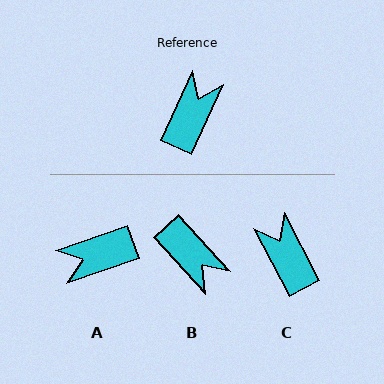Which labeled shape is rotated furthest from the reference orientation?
A, about 133 degrees away.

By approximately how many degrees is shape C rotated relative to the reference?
Approximately 52 degrees counter-clockwise.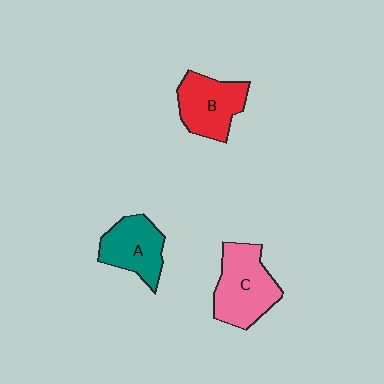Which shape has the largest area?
Shape C (pink).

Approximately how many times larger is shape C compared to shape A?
Approximately 1.3 times.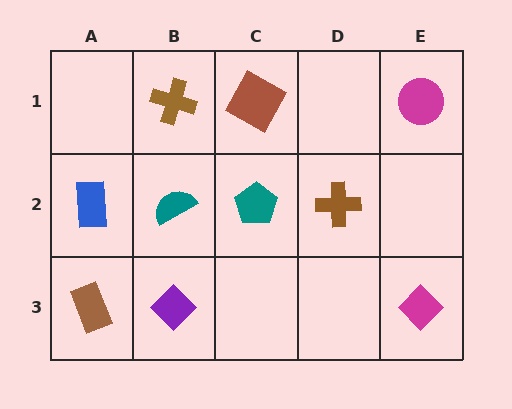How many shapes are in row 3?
3 shapes.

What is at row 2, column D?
A brown cross.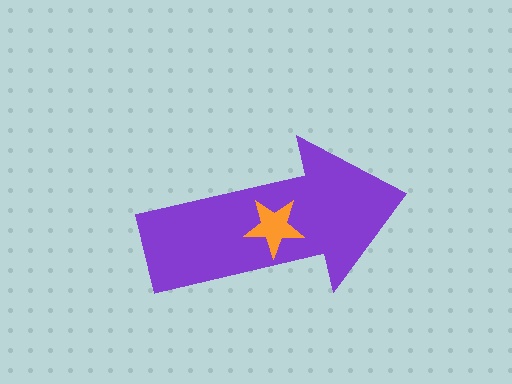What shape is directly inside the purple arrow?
The orange star.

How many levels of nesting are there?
2.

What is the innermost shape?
The orange star.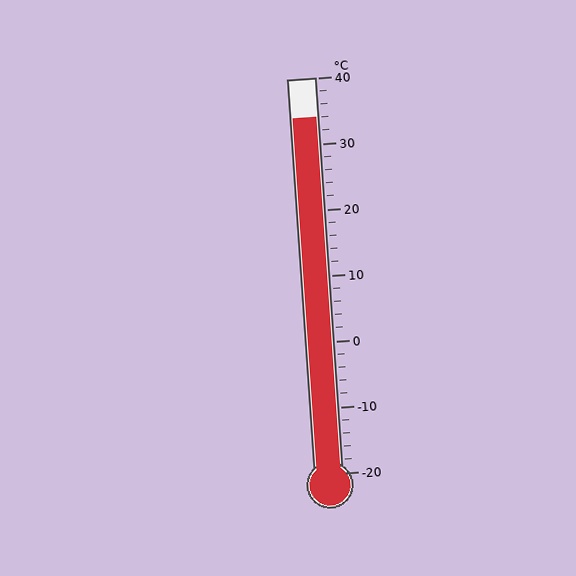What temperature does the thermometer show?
The thermometer shows approximately 34°C.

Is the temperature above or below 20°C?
The temperature is above 20°C.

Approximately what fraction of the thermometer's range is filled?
The thermometer is filled to approximately 90% of its range.